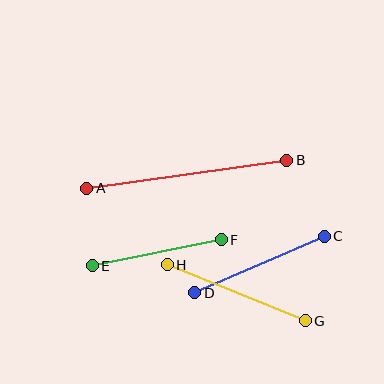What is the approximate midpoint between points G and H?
The midpoint is at approximately (236, 293) pixels.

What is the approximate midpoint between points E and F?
The midpoint is at approximately (157, 253) pixels.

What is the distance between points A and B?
The distance is approximately 202 pixels.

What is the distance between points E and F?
The distance is approximately 132 pixels.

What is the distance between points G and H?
The distance is approximately 149 pixels.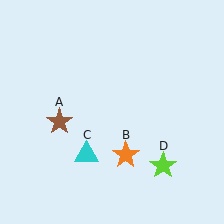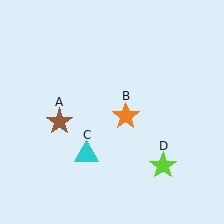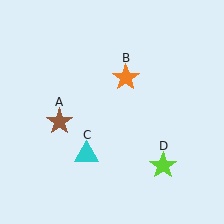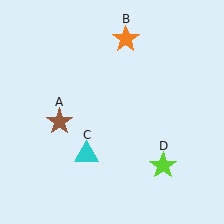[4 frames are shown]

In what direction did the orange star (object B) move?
The orange star (object B) moved up.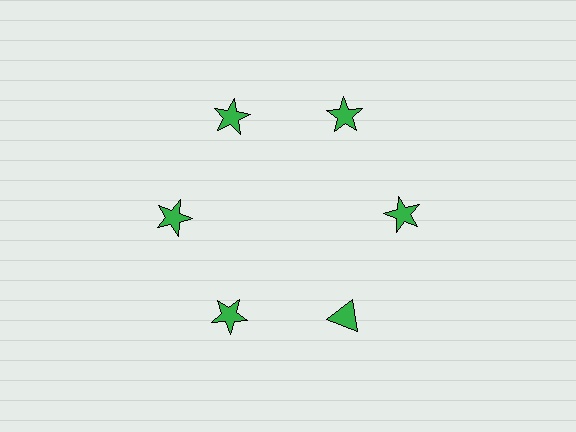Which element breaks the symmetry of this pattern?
The green triangle at roughly the 5 o'clock position breaks the symmetry. All other shapes are green stars.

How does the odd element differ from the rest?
It has a different shape: triangle instead of star.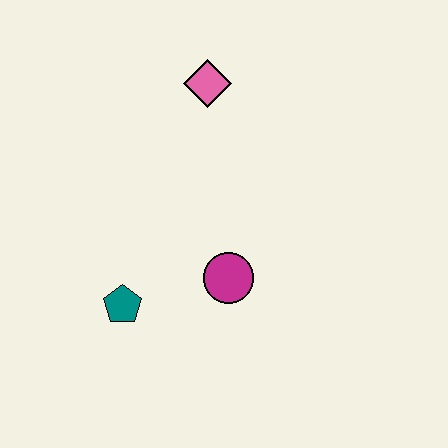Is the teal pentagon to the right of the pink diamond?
No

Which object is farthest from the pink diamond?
The teal pentagon is farthest from the pink diamond.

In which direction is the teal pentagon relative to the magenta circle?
The teal pentagon is to the left of the magenta circle.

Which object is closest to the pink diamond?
The magenta circle is closest to the pink diamond.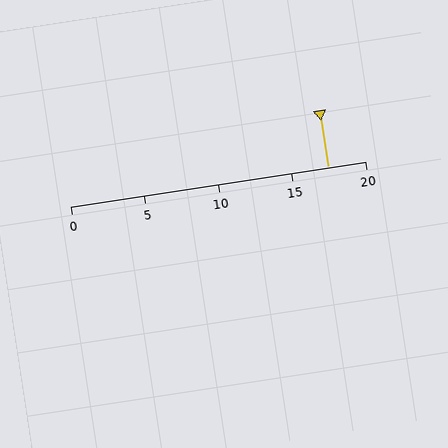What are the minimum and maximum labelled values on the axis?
The axis runs from 0 to 20.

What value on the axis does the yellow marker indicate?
The marker indicates approximately 17.5.